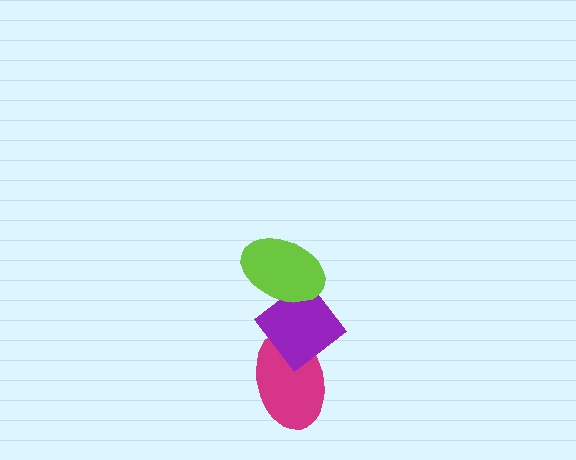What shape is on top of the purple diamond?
The lime ellipse is on top of the purple diamond.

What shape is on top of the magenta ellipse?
The purple diamond is on top of the magenta ellipse.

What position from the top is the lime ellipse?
The lime ellipse is 1st from the top.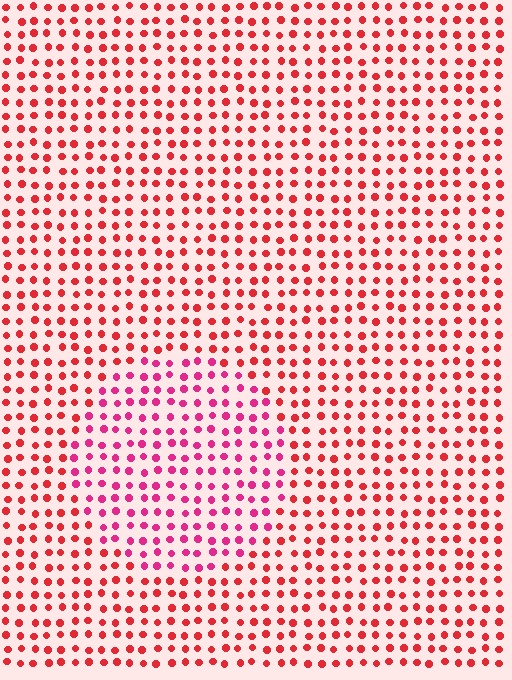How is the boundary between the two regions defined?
The boundary is defined purely by a slight shift in hue (about 29 degrees). Spacing, size, and orientation are identical on both sides.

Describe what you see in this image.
The image is filled with small red elements in a uniform arrangement. A circle-shaped region is visible where the elements are tinted to a slightly different hue, forming a subtle color boundary.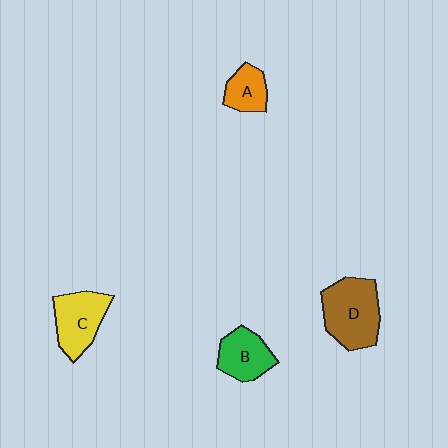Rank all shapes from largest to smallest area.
From largest to smallest: D (brown), C (yellow), B (green), A (orange).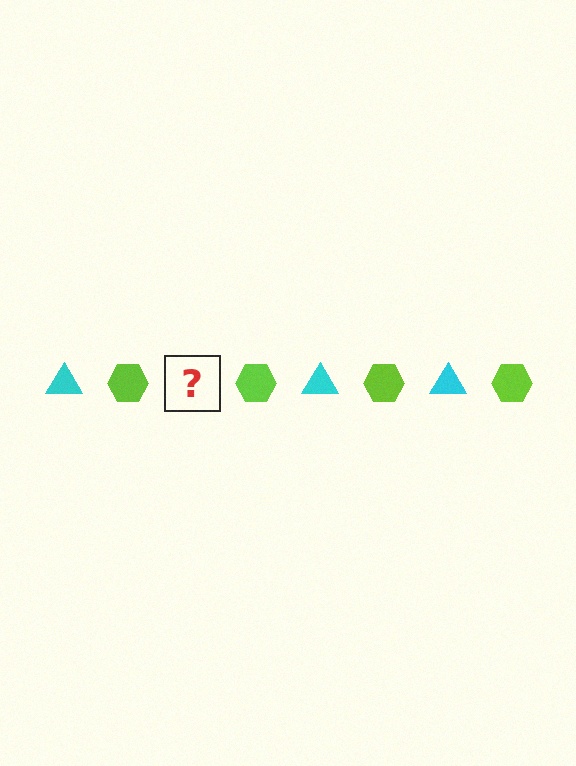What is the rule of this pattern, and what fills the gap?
The rule is that the pattern alternates between cyan triangle and lime hexagon. The gap should be filled with a cyan triangle.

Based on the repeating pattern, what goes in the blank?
The blank should be a cyan triangle.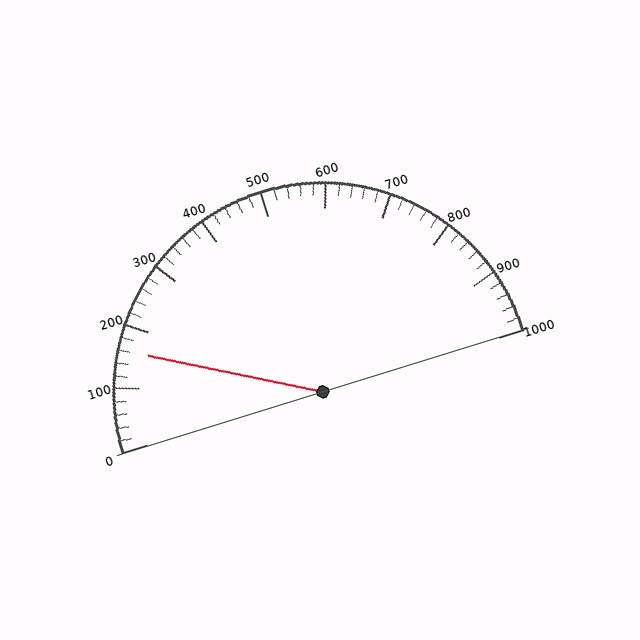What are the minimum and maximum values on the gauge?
The gauge ranges from 0 to 1000.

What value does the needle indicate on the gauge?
The needle indicates approximately 160.